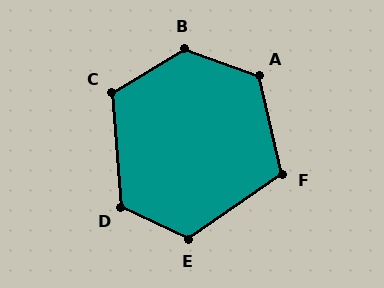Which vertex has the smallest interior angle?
F, at approximately 111 degrees.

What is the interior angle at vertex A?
Approximately 123 degrees (obtuse).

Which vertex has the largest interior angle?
B, at approximately 129 degrees.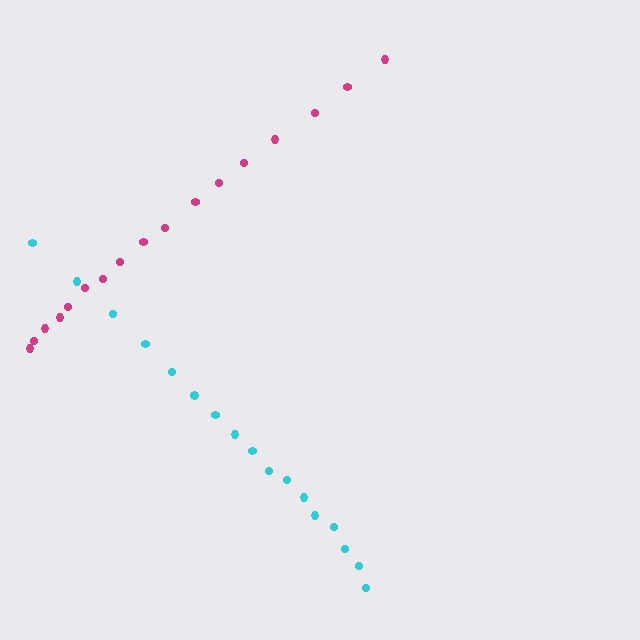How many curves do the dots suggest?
There are 2 distinct paths.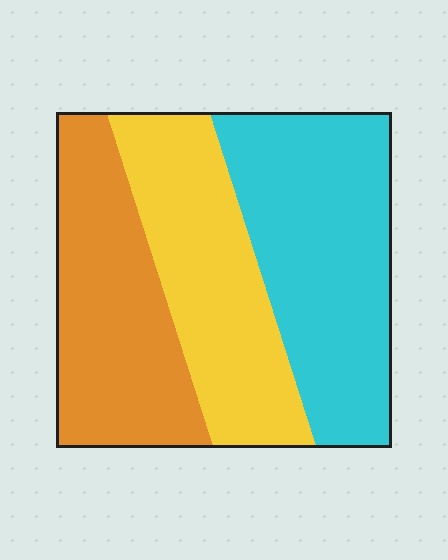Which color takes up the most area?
Cyan, at roughly 40%.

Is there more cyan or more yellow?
Cyan.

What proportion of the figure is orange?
Orange covers about 30% of the figure.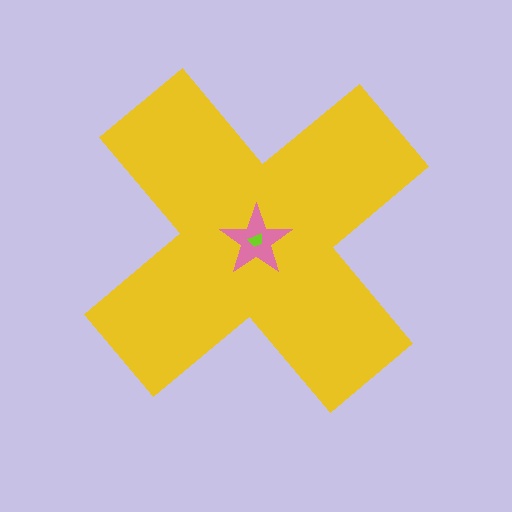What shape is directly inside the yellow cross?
The pink star.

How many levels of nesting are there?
3.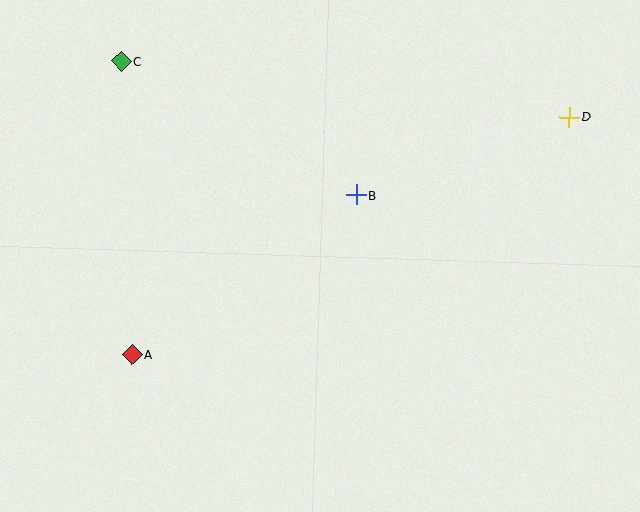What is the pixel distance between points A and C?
The distance between A and C is 293 pixels.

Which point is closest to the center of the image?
Point B at (356, 195) is closest to the center.